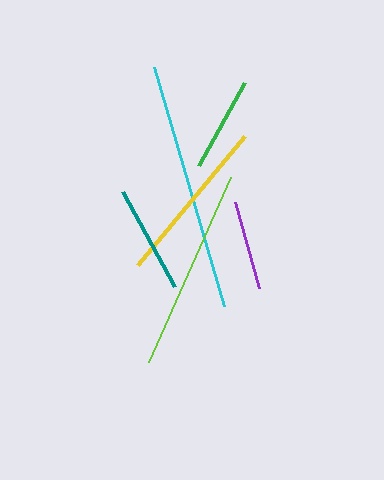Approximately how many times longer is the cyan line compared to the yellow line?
The cyan line is approximately 1.5 times the length of the yellow line.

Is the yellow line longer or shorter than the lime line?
The lime line is longer than the yellow line.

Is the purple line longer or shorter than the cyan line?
The cyan line is longer than the purple line.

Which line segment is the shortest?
The purple line is the shortest at approximately 90 pixels.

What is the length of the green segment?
The green segment is approximately 95 pixels long.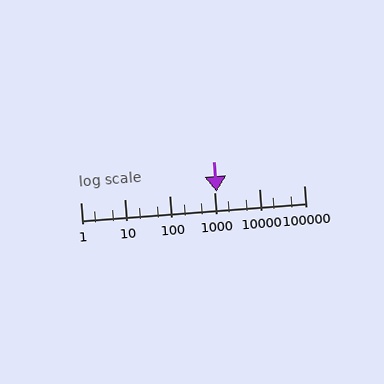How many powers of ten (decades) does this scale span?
The scale spans 5 decades, from 1 to 100000.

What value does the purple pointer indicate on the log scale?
The pointer indicates approximately 1100.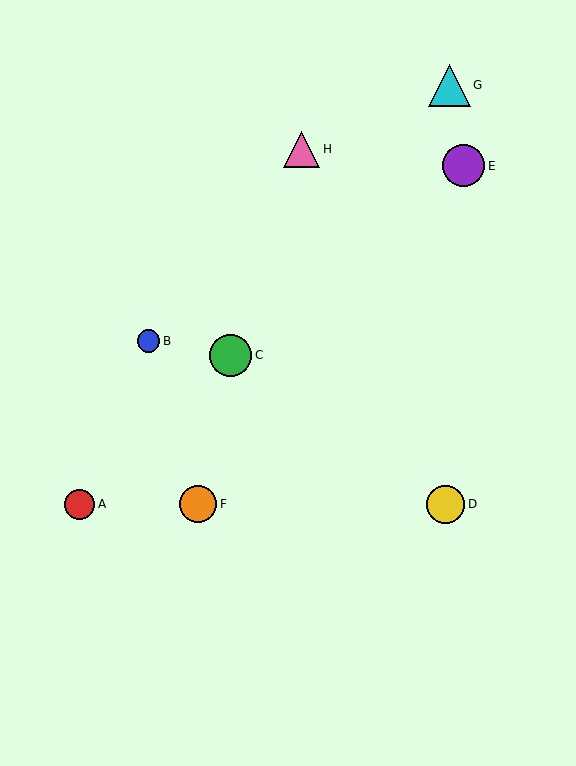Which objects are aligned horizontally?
Objects A, D, F are aligned horizontally.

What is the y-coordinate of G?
Object G is at y≈85.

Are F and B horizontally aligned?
No, F is at y≈504 and B is at y≈341.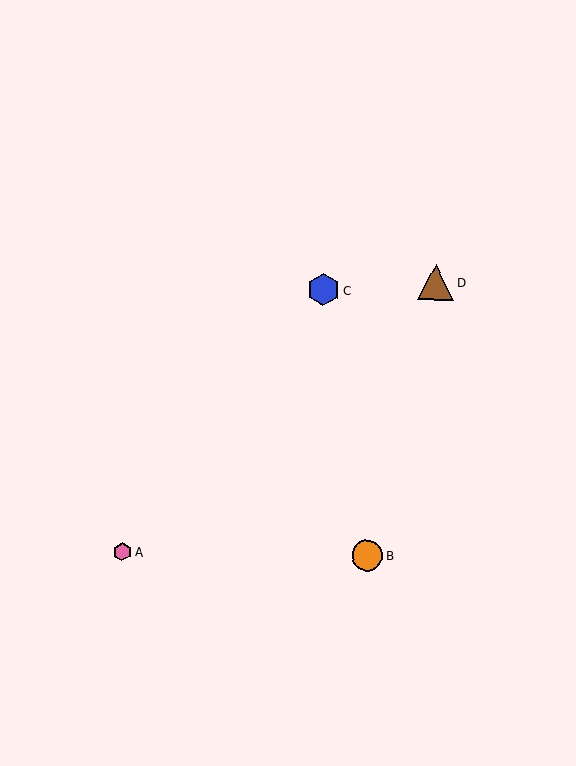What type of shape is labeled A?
Shape A is a pink hexagon.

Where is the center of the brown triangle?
The center of the brown triangle is at (436, 282).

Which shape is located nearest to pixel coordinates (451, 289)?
The brown triangle (labeled D) at (436, 282) is nearest to that location.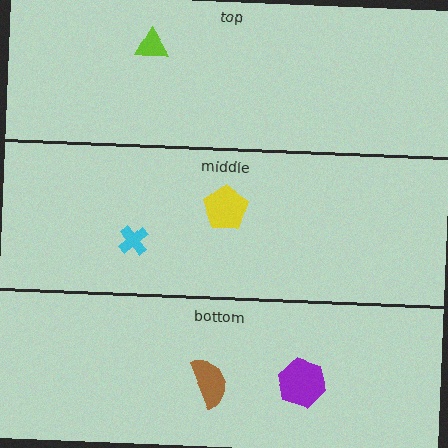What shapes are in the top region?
The lime triangle.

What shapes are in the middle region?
The cyan cross, the yellow pentagon.